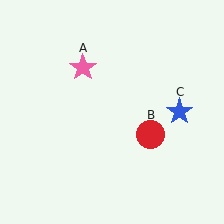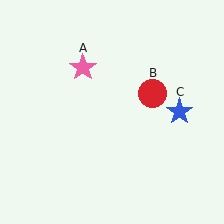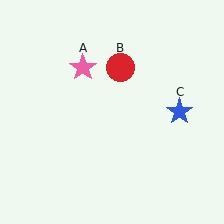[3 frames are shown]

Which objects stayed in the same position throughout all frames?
Pink star (object A) and blue star (object C) remained stationary.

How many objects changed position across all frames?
1 object changed position: red circle (object B).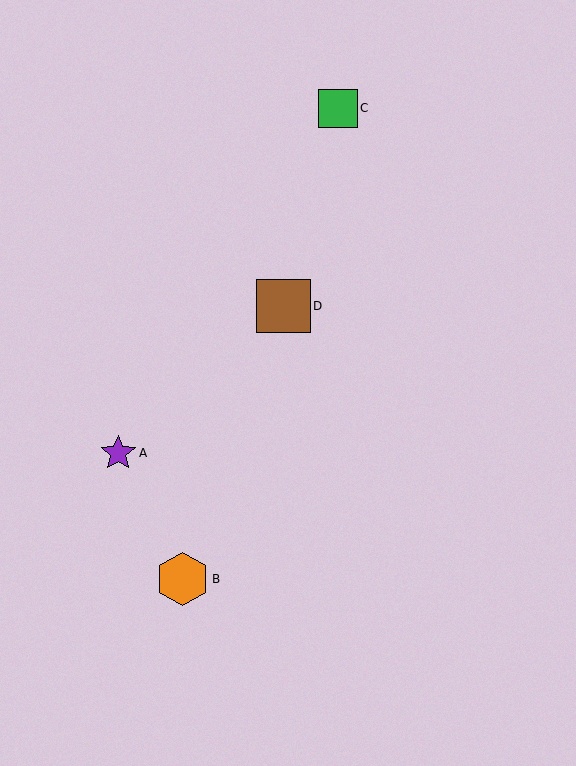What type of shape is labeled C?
Shape C is a green square.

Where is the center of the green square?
The center of the green square is at (338, 108).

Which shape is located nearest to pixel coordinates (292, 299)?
The brown square (labeled D) at (284, 306) is nearest to that location.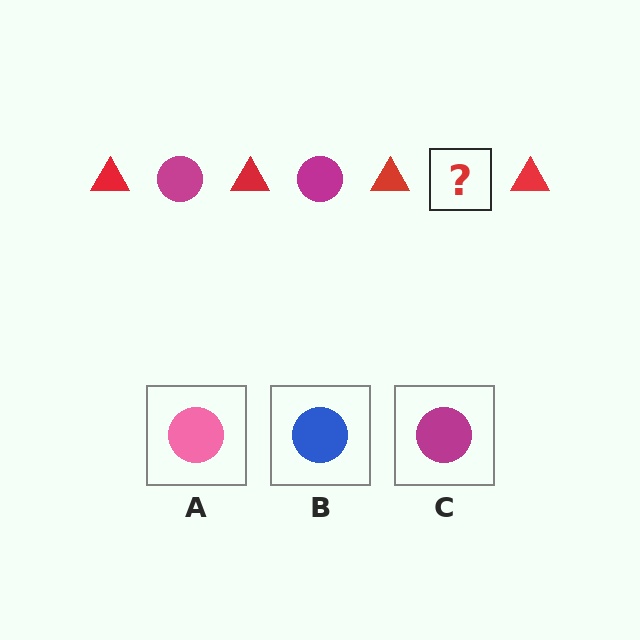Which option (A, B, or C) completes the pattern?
C.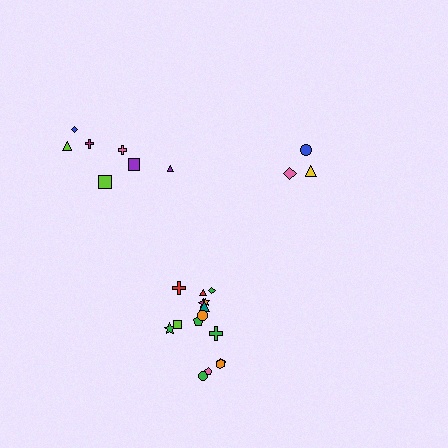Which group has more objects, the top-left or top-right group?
The top-left group.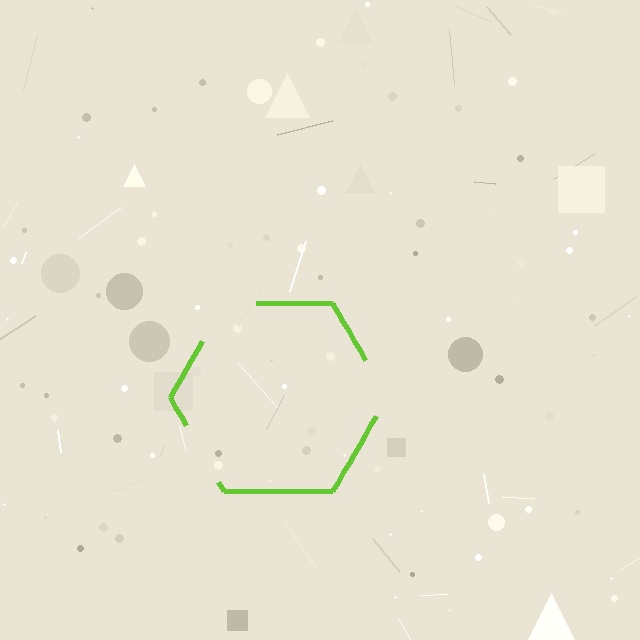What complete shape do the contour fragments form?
The contour fragments form a hexagon.